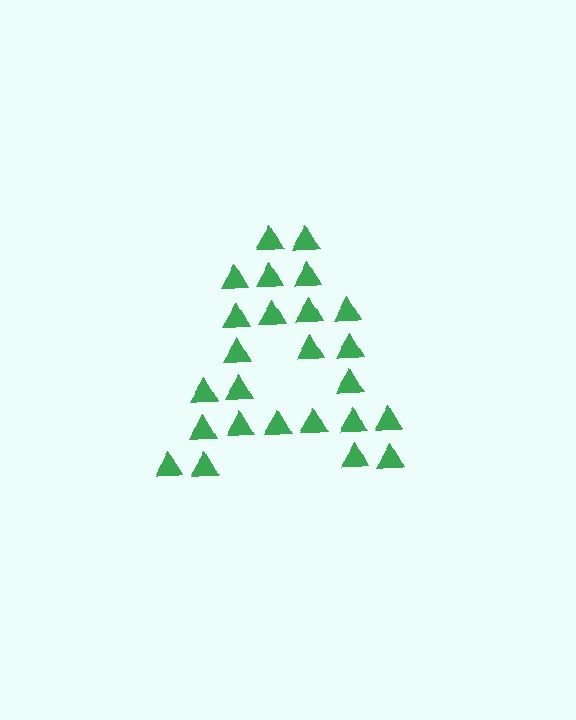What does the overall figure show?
The overall figure shows the letter A.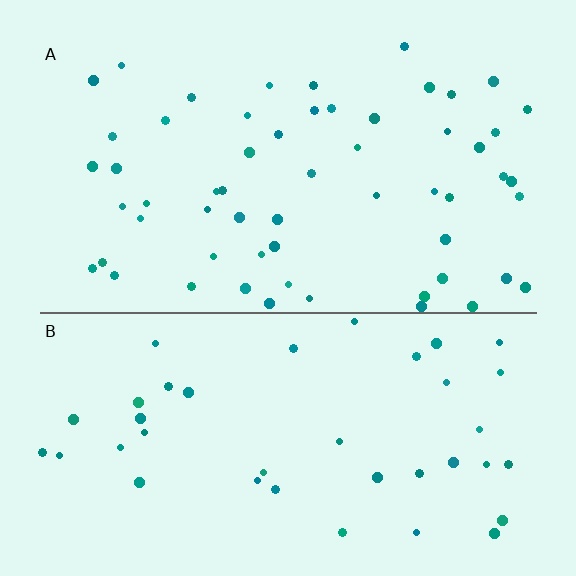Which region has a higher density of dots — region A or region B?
A (the top).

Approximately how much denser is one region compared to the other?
Approximately 1.5× — region A over region B.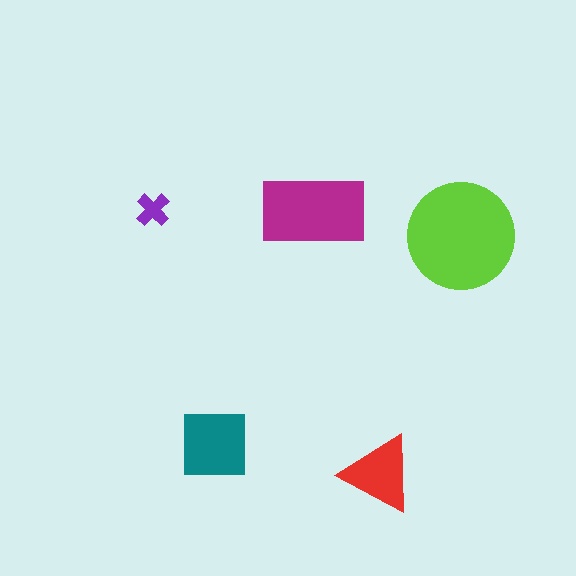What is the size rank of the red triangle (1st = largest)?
4th.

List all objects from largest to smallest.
The lime circle, the magenta rectangle, the teal square, the red triangle, the purple cross.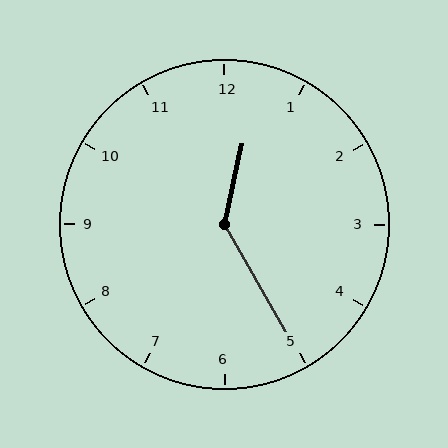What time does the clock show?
12:25.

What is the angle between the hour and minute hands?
Approximately 138 degrees.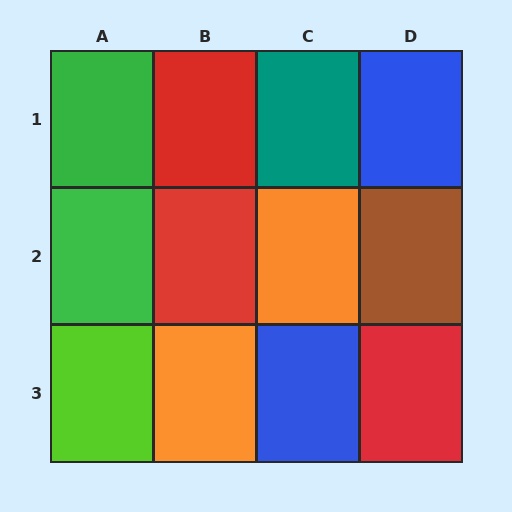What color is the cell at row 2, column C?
Orange.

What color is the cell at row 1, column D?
Blue.